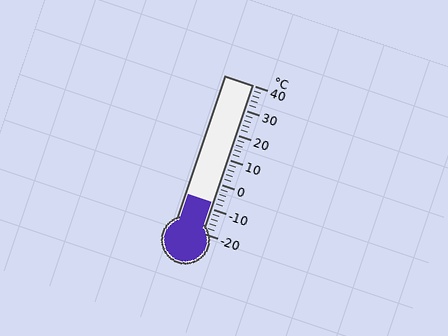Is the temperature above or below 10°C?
The temperature is below 10°C.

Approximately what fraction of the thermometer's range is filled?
The thermometer is filled to approximately 20% of its range.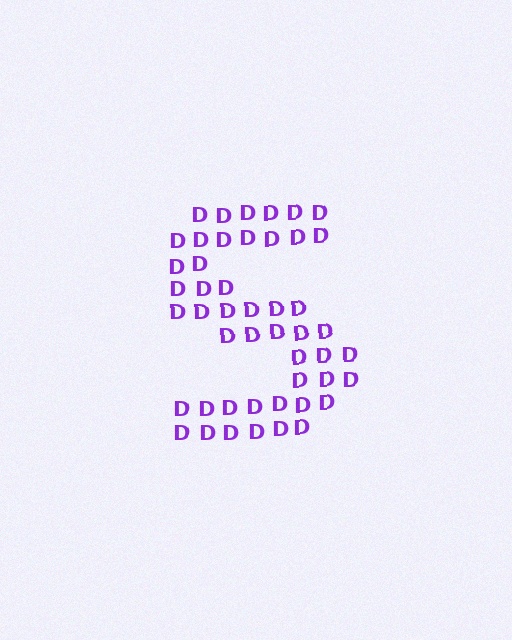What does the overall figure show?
The overall figure shows the letter S.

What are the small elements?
The small elements are letter D's.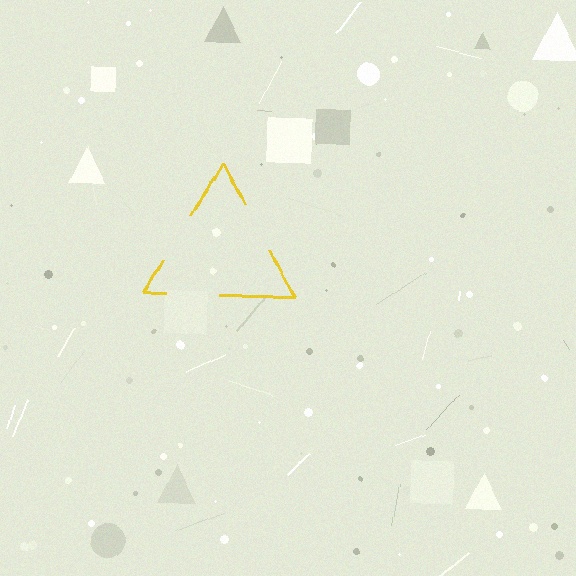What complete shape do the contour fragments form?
The contour fragments form a triangle.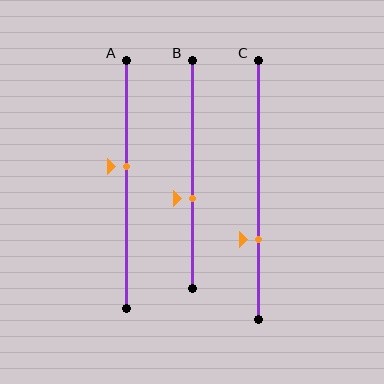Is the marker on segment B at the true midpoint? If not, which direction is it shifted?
No, the marker on segment B is shifted downward by about 11% of the segment length.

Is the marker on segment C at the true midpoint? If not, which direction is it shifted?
No, the marker on segment C is shifted downward by about 19% of the segment length.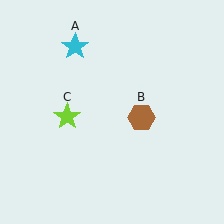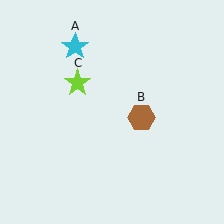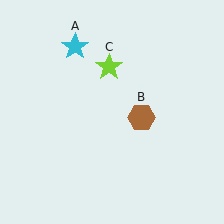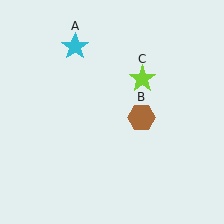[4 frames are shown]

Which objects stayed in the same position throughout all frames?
Cyan star (object A) and brown hexagon (object B) remained stationary.